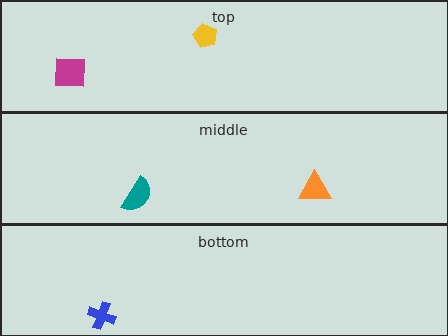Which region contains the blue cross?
The bottom region.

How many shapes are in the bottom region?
1.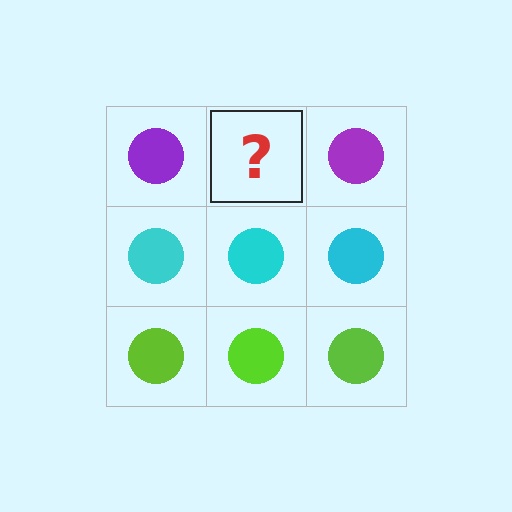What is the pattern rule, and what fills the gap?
The rule is that each row has a consistent color. The gap should be filled with a purple circle.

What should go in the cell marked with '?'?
The missing cell should contain a purple circle.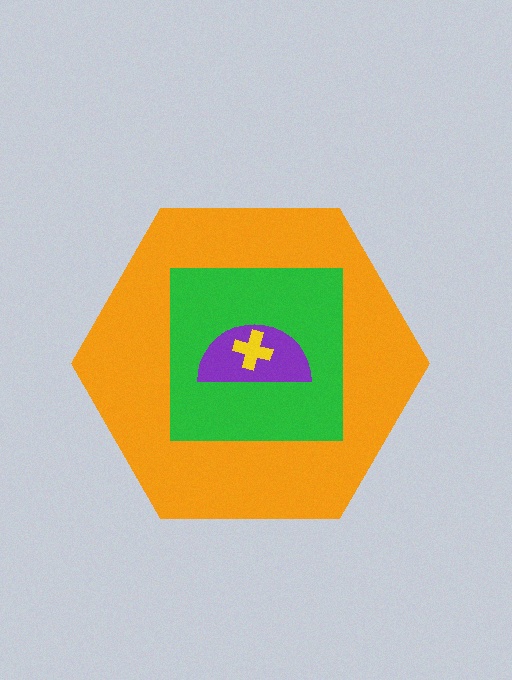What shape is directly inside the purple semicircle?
The yellow cross.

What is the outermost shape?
The orange hexagon.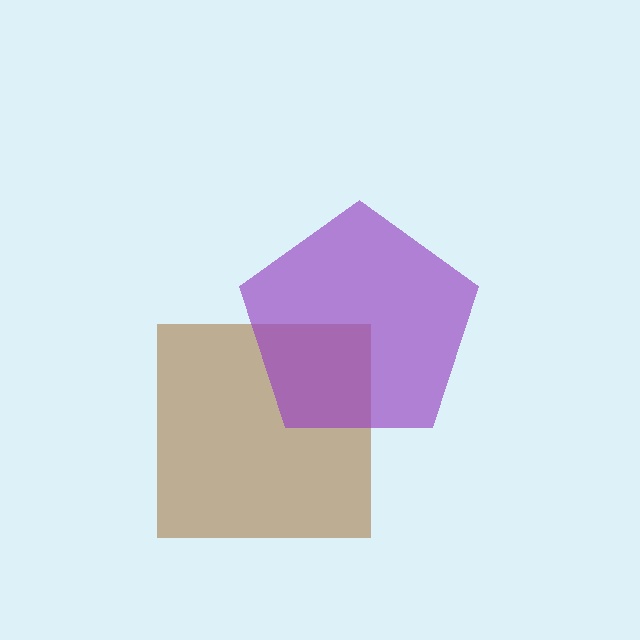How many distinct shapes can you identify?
There are 2 distinct shapes: a brown square, a purple pentagon.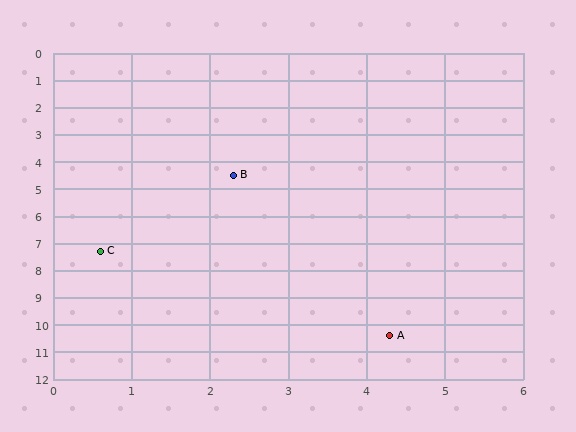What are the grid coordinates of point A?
Point A is at approximately (4.3, 10.4).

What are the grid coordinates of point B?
Point B is at approximately (2.3, 4.5).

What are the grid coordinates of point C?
Point C is at approximately (0.6, 7.3).